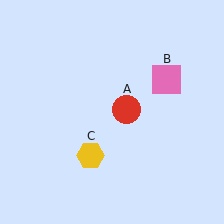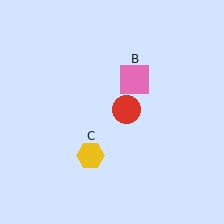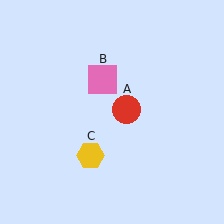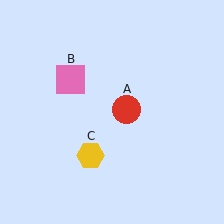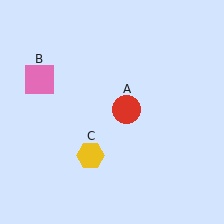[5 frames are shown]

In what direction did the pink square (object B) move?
The pink square (object B) moved left.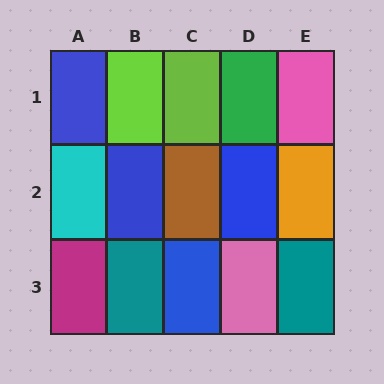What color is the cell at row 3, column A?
Magenta.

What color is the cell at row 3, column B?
Teal.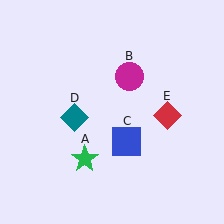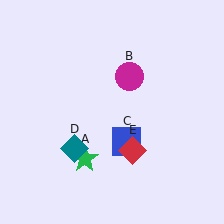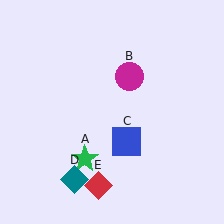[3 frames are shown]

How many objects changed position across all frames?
2 objects changed position: teal diamond (object D), red diamond (object E).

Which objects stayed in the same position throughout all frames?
Green star (object A) and magenta circle (object B) and blue square (object C) remained stationary.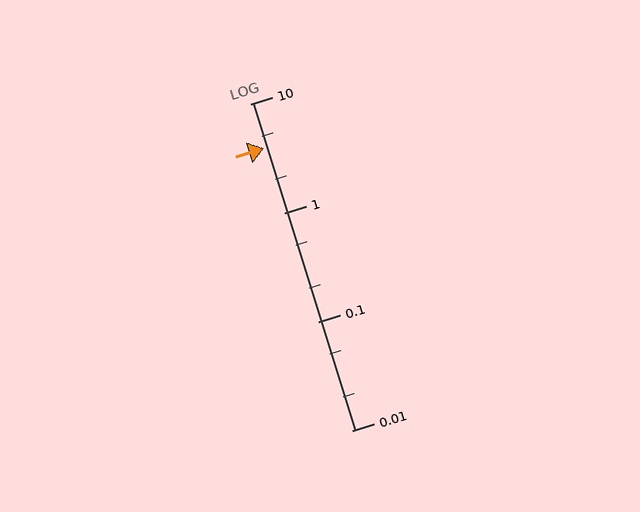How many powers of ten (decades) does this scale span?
The scale spans 3 decades, from 0.01 to 10.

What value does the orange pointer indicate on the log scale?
The pointer indicates approximately 3.9.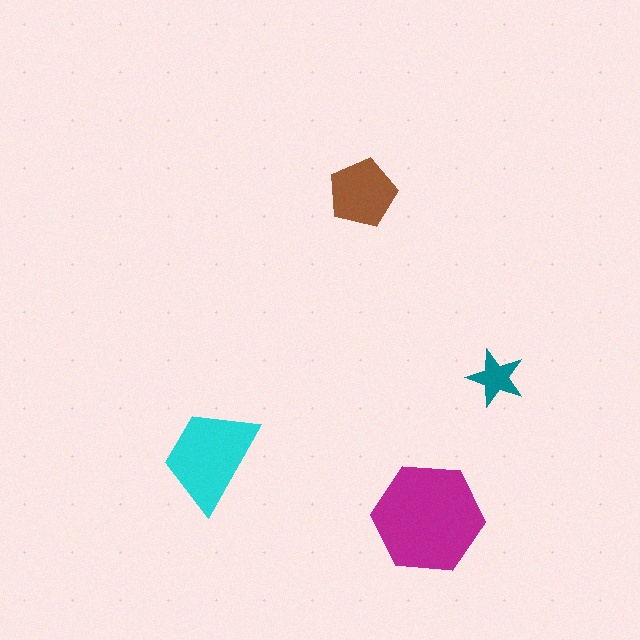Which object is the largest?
The magenta hexagon.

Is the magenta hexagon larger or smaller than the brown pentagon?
Larger.